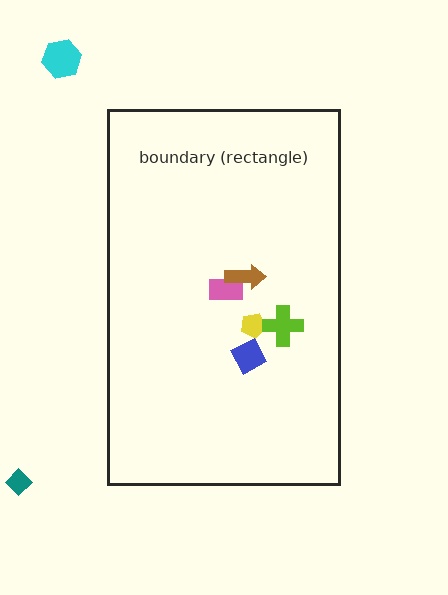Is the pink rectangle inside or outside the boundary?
Inside.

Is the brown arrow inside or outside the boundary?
Inside.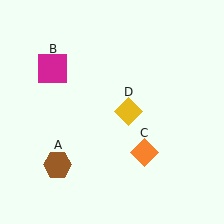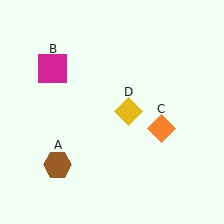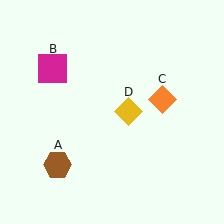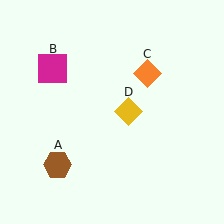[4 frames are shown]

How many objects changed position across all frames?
1 object changed position: orange diamond (object C).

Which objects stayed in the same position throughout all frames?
Brown hexagon (object A) and magenta square (object B) and yellow diamond (object D) remained stationary.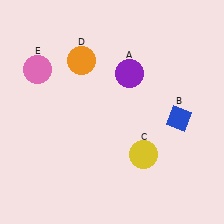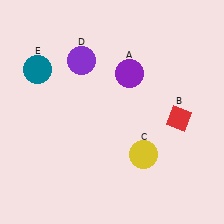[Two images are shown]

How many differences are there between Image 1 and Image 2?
There are 3 differences between the two images.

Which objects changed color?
B changed from blue to red. D changed from orange to purple. E changed from pink to teal.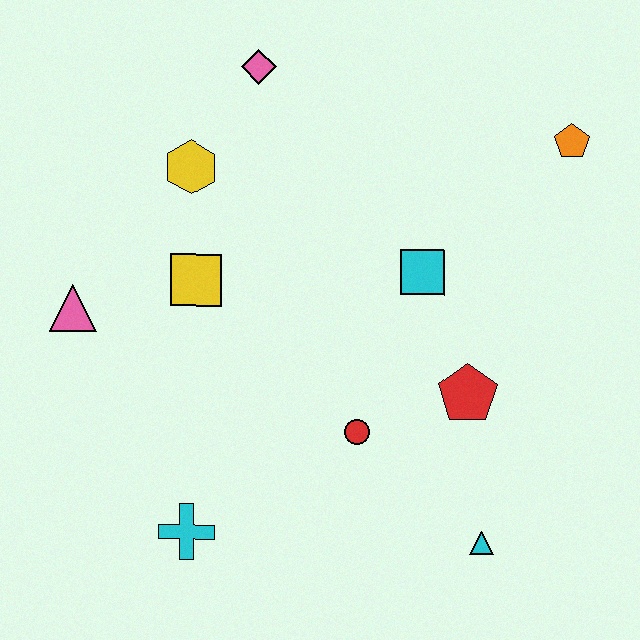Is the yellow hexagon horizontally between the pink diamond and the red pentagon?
No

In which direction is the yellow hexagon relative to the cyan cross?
The yellow hexagon is above the cyan cross.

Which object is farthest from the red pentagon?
The pink triangle is farthest from the red pentagon.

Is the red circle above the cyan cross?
Yes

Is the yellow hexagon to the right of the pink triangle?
Yes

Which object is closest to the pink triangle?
The yellow square is closest to the pink triangle.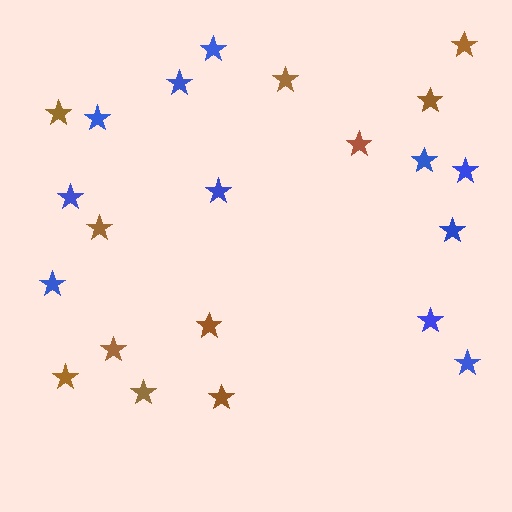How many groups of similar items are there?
There are 2 groups: one group of blue stars (11) and one group of brown stars (11).